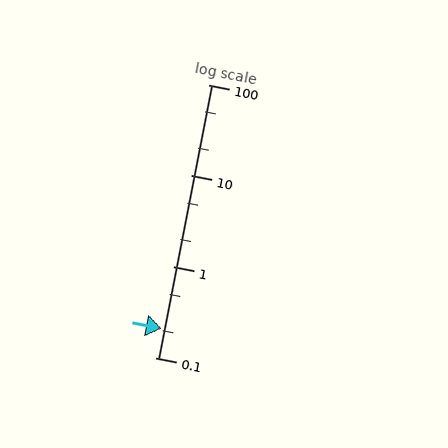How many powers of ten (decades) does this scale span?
The scale spans 3 decades, from 0.1 to 100.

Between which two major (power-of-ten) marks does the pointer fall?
The pointer is between 0.1 and 1.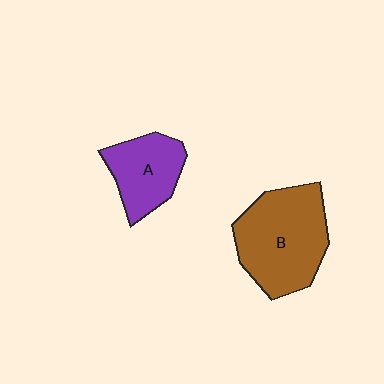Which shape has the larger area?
Shape B (brown).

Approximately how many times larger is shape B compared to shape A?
Approximately 1.7 times.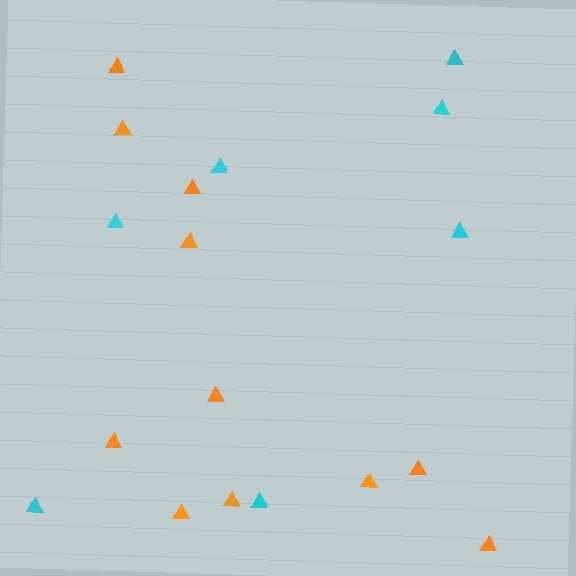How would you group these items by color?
There are 2 groups: one group of cyan triangles (7) and one group of orange triangles (11).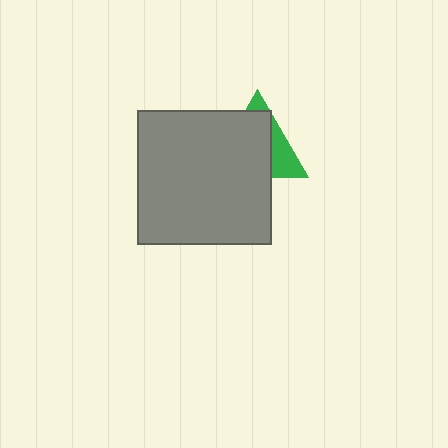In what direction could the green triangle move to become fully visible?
The green triangle could move toward the upper-right. That would shift it out from behind the gray square entirely.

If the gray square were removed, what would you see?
You would see the complete green triangle.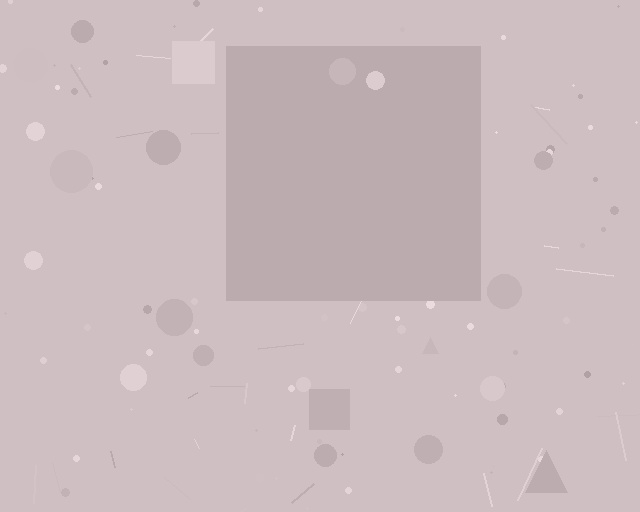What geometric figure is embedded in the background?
A square is embedded in the background.